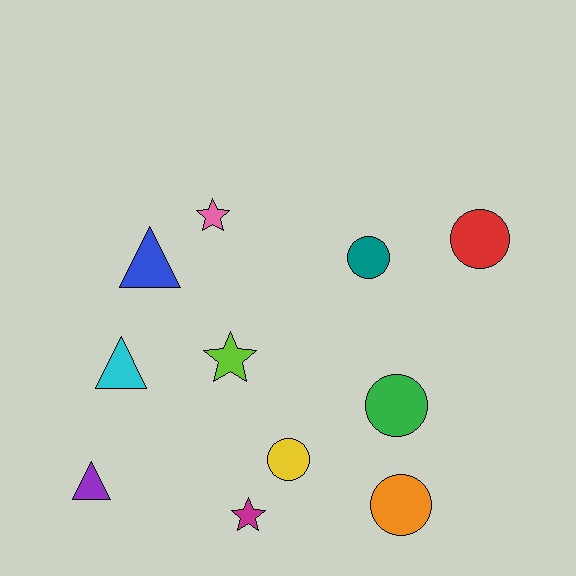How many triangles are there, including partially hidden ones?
There are 3 triangles.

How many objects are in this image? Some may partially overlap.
There are 11 objects.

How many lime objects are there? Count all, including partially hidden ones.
There is 1 lime object.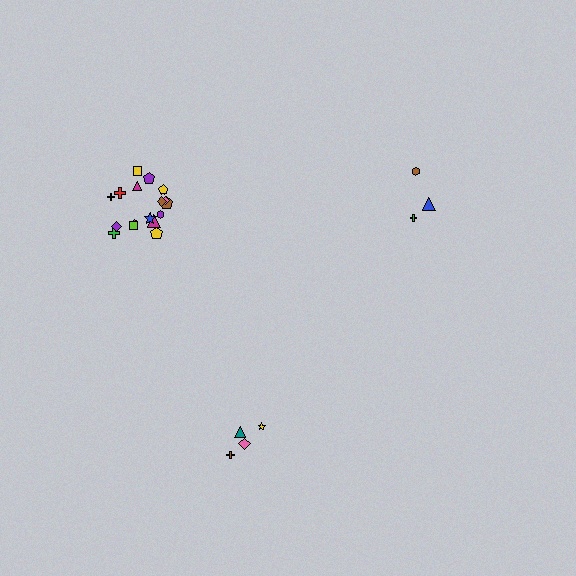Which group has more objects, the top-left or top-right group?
The top-left group.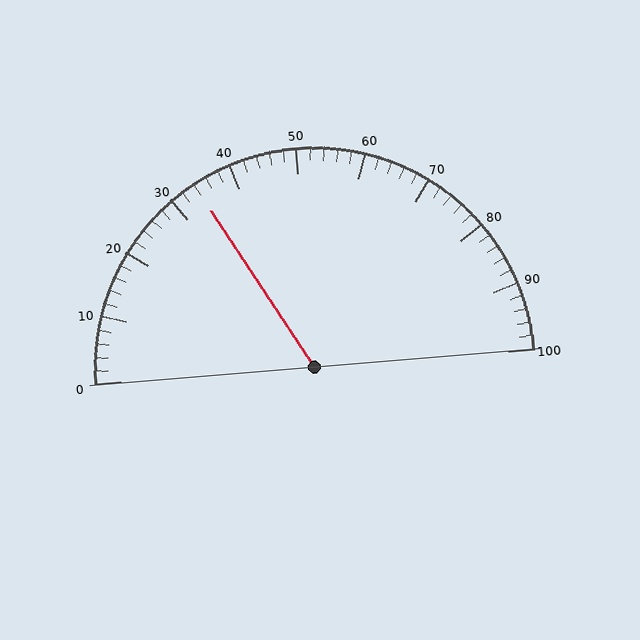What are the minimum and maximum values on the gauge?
The gauge ranges from 0 to 100.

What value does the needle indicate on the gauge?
The needle indicates approximately 34.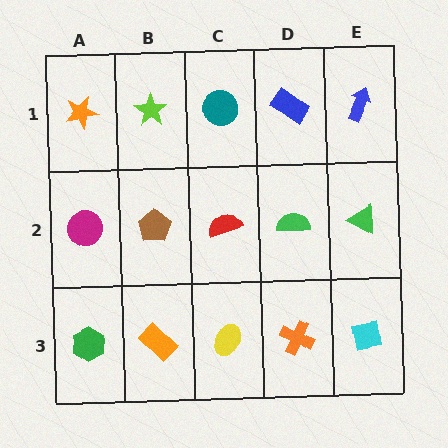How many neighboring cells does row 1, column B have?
3.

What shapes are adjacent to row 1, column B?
A brown pentagon (row 2, column B), an orange star (row 1, column A), a teal circle (row 1, column C).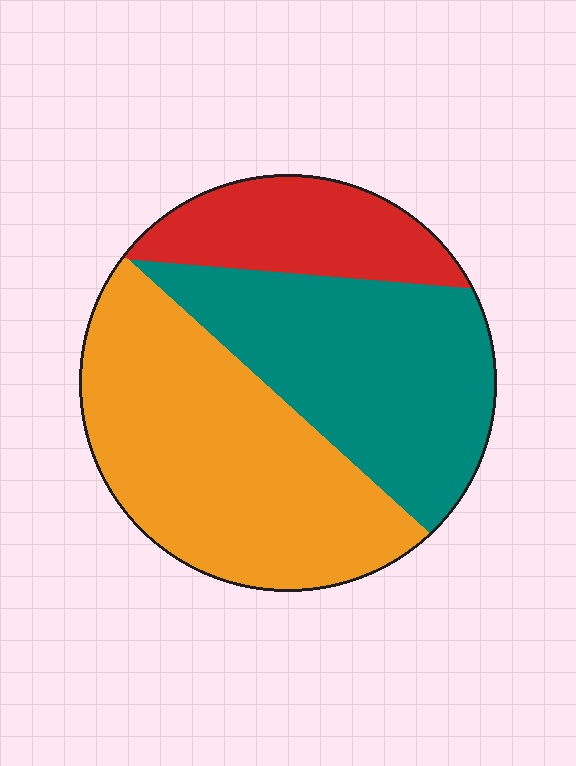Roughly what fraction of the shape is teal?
Teal takes up about three eighths (3/8) of the shape.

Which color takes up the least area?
Red, at roughly 20%.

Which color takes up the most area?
Orange, at roughly 45%.